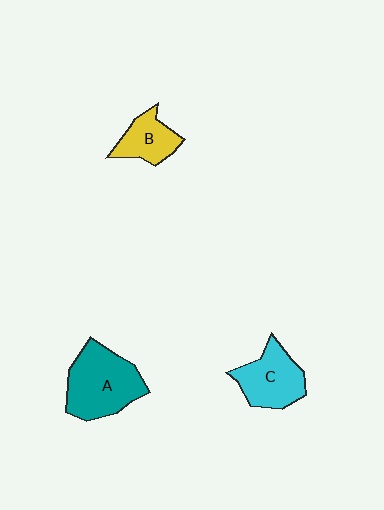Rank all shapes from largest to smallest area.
From largest to smallest: A (teal), C (cyan), B (yellow).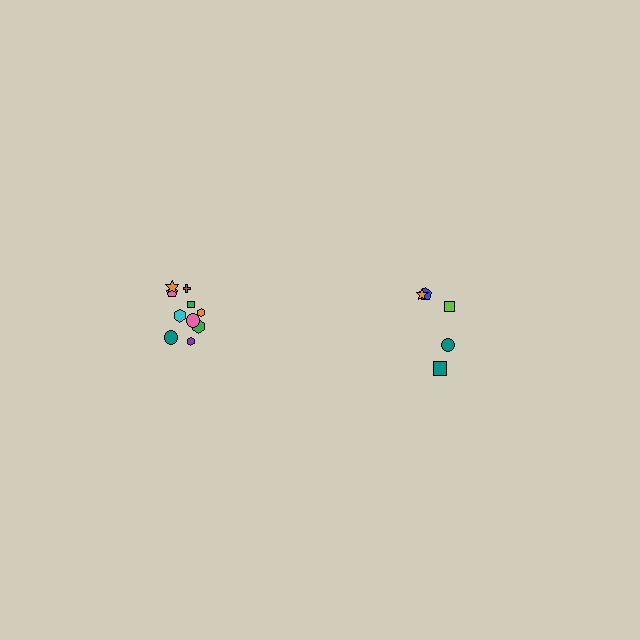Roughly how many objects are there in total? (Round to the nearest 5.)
Roughly 15 objects in total.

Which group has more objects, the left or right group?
The left group.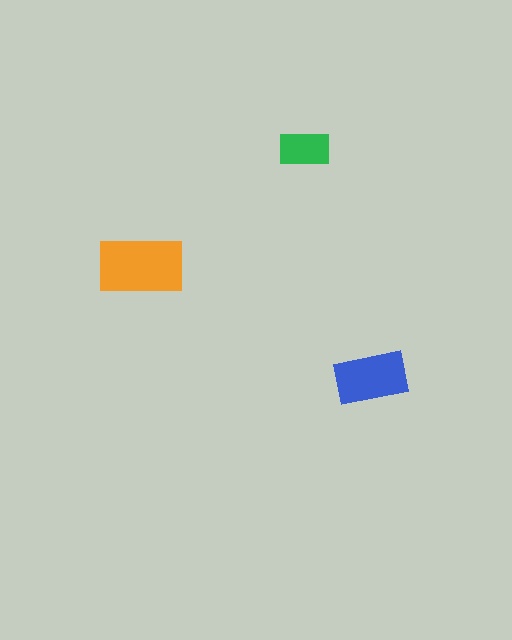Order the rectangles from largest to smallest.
the orange one, the blue one, the green one.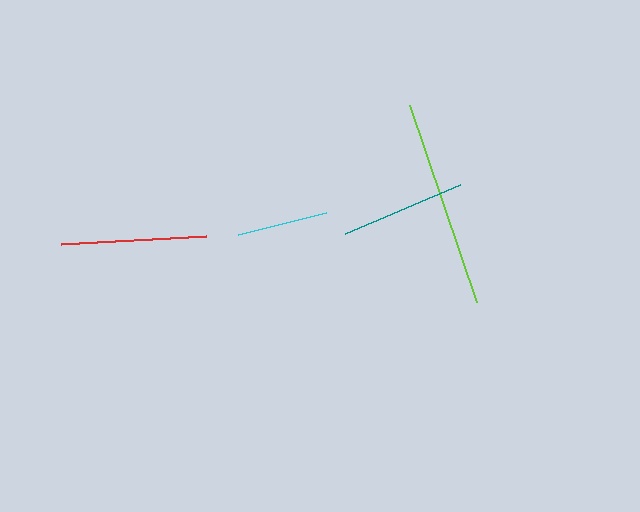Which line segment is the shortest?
The cyan line is the shortest at approximately 90 pixels.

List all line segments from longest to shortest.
From longest to shortest: lime, red, teal, cyan.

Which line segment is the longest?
The lime line is the longest at approximately 208 pixels.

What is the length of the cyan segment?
The cyan segment is approximately 90 pixels long.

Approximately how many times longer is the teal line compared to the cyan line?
The teal line is approximately 1.4 times the length of the cyan line.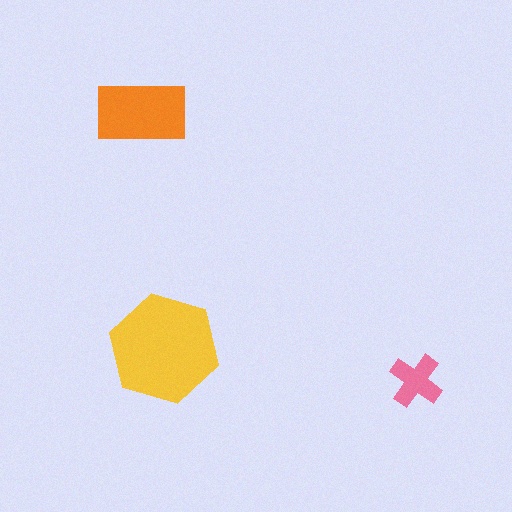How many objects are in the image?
There are 3 objects in the image.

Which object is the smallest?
The pink cross.